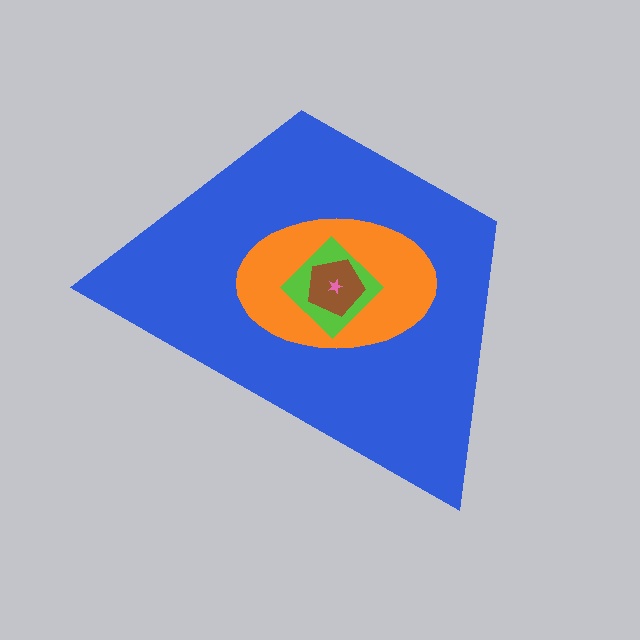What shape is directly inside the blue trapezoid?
The orange ellipse.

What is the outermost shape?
The blue trapezoid.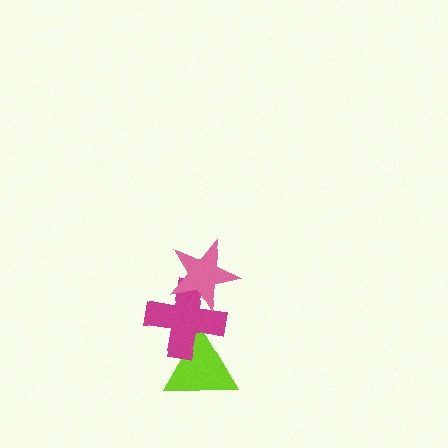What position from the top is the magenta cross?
The magenta cross is 2nd from the top.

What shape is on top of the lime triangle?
The magenta cross is on top of the lime triangle.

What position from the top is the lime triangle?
The lime triangle is 3rd from the top.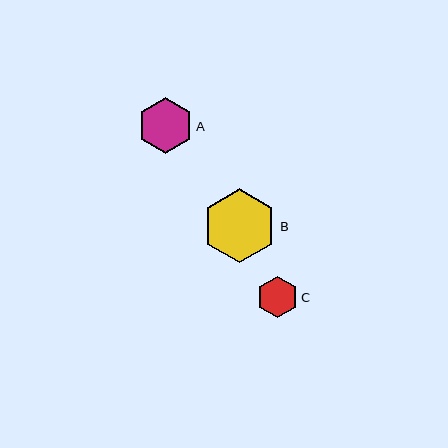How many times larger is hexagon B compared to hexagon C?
Hexagon B is approximately 1.8 times the size of hexagon C.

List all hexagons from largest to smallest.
From largest to smallest: B, A, C.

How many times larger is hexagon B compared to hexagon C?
Hexagon B is approximately 1.8 times the size of hexagon C.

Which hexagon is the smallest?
Hexagon C is the smallest with a size of approximately 41 pixels.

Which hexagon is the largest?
Hexagon B is the largest with a size of approximately 74 pixels.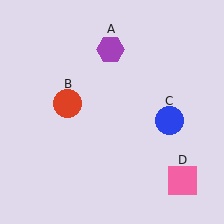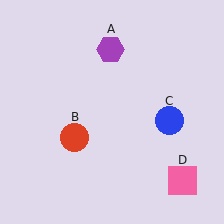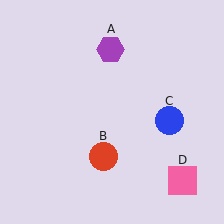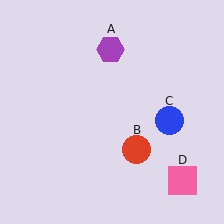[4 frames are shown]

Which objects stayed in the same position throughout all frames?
Purple hexagon (object A) and blue circle (object C) and pink square (object D) remained stationary.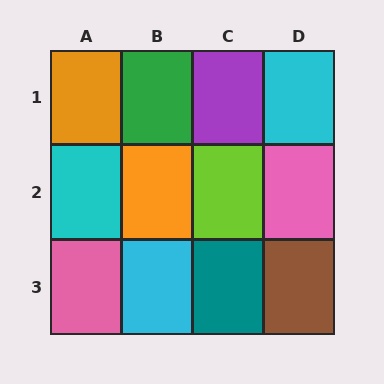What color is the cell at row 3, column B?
Cyan.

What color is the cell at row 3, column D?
Brown.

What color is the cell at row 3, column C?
Teal.